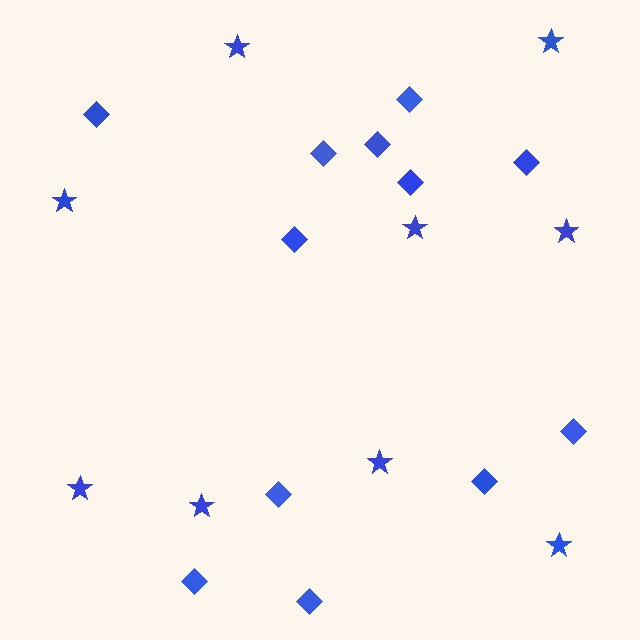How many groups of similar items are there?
There are 2 groups: one group of diamonds (12) and one group of stars (9).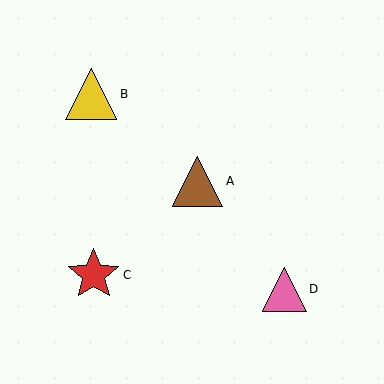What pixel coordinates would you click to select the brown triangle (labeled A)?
Click at (197, 181) to select the brown triangle A.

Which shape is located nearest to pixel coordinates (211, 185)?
The brown triangle (labeled A) at (197, 181) is nearest to that location.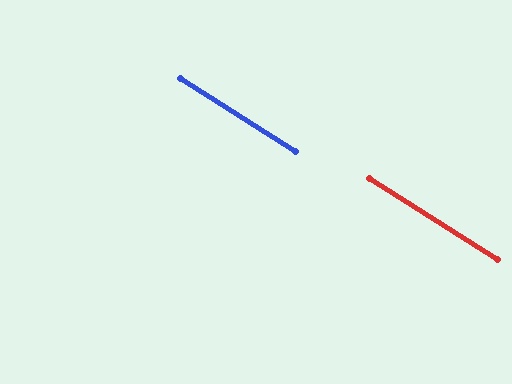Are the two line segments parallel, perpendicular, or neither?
Parallel — their directions differ by only 0.1°.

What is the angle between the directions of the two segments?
Approximately 0 degrees.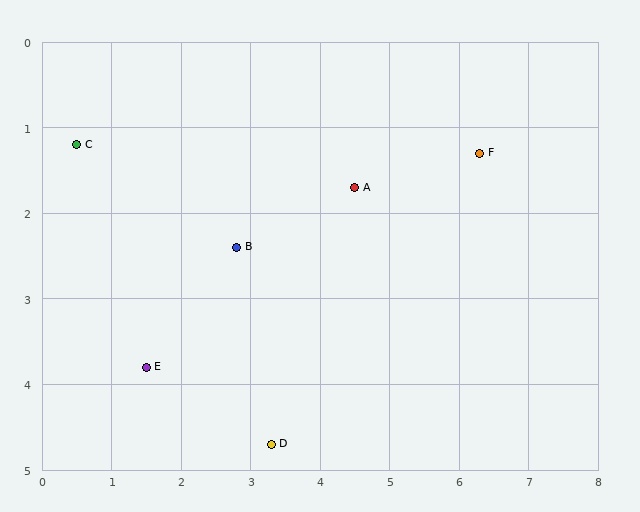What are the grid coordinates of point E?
Point E is at approximately (1.5, 3.8).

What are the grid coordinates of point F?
Point F is at approximately (6.3, 1.3).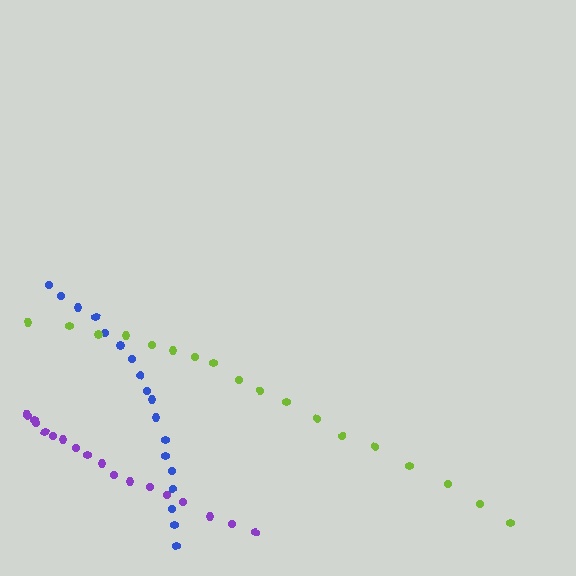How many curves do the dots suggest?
There are 3 distinct paths.